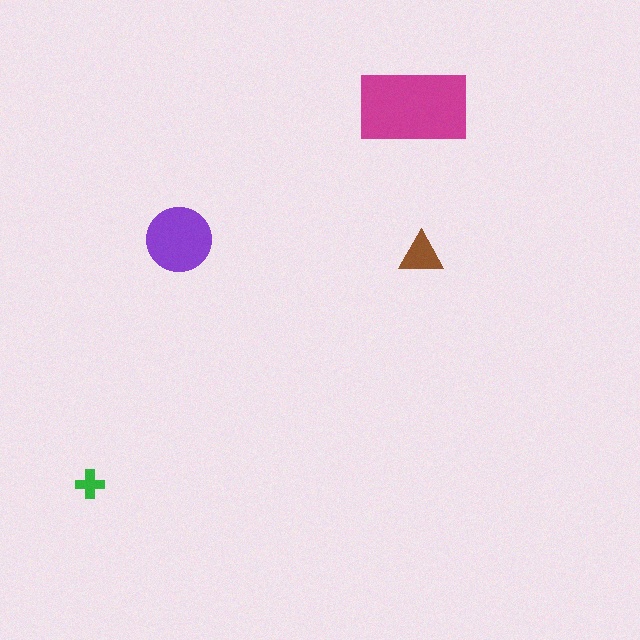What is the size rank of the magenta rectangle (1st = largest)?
1st.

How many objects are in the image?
There are 4 objects in the image.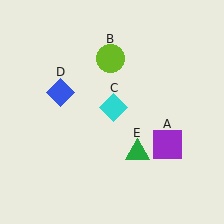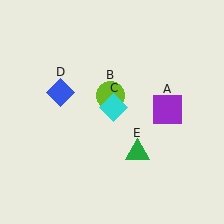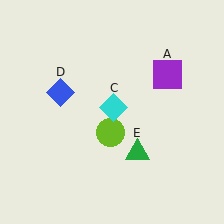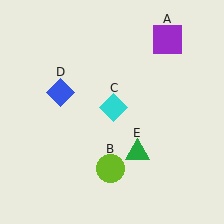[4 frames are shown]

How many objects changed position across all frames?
2 objects changed position: purple square (object A), lime circle (object B).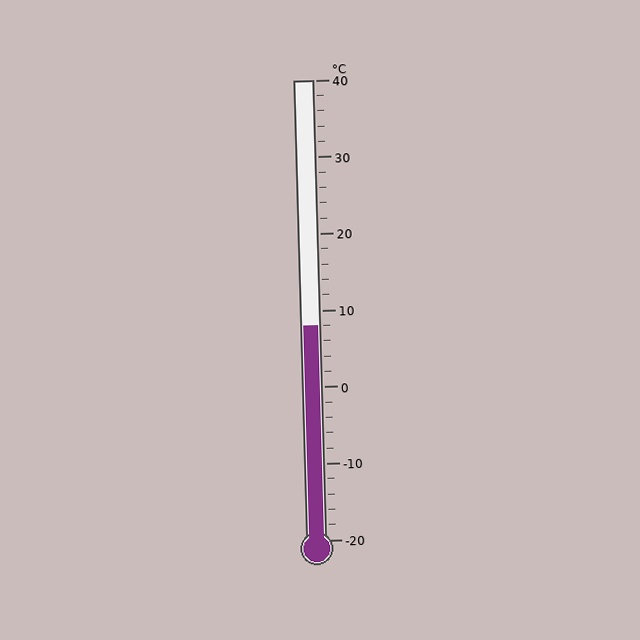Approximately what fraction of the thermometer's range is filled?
The thermometer is filled to approximately 45% of its range.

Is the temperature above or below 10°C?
The temperature is below 10°C.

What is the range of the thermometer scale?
The thermometer scale ranges from -20°C to 40°C.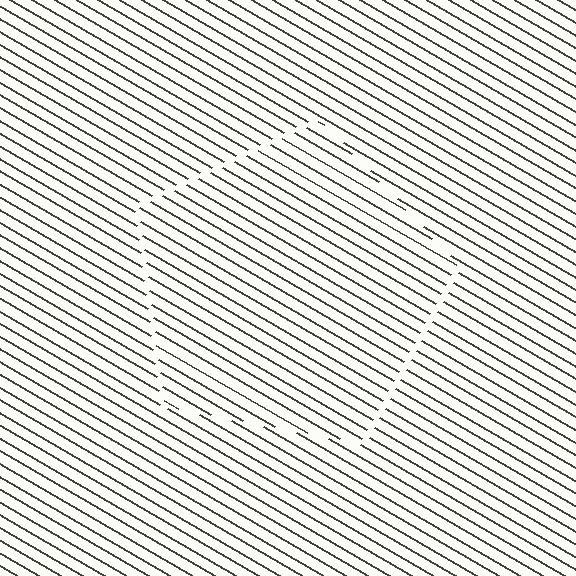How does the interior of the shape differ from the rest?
The interior of the shape contains the same grating, shifted by half a period — the contour is defined by the phase discontinuity where line-ends from the inner and outer gratings abut.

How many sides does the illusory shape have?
5 sides — the line-ends trace a pentagon.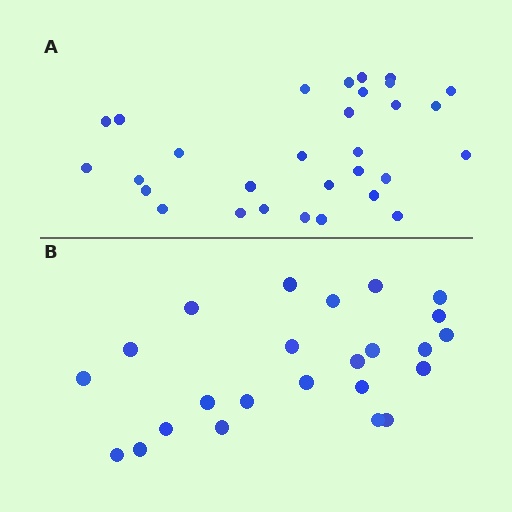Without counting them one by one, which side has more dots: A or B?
Region A (the top region) has more dots.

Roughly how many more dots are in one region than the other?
Region A has about 6 more dots than region B.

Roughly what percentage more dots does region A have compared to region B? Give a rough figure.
About 25% more.